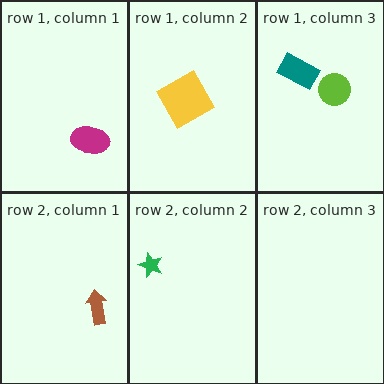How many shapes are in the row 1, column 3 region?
2.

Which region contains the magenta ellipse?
The row 1, column 1 region.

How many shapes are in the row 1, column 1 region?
1.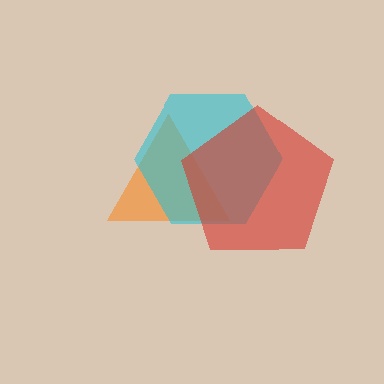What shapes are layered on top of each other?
The layered shapes are: an orange triangle, a cyan hexagon, a red pentagon.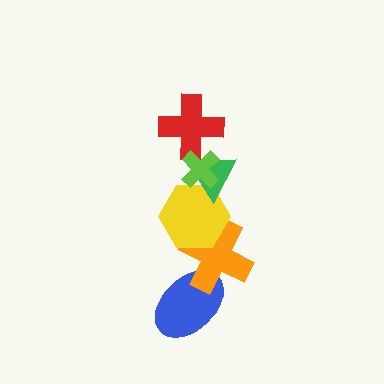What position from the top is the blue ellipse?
The blue ellipse is 6th from the top.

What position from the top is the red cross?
The red cross is 2nd from the top.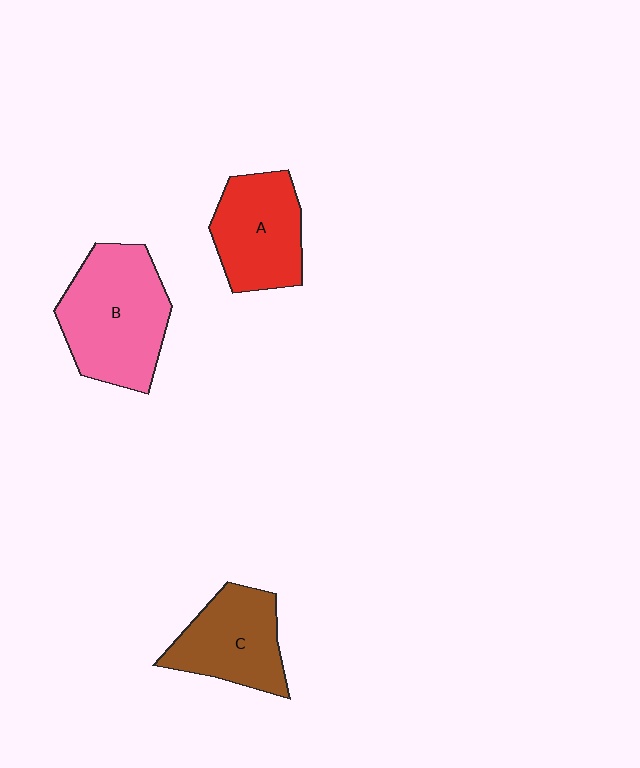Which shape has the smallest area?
Shape C (brown).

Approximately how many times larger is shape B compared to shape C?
Approximately 1.4 times.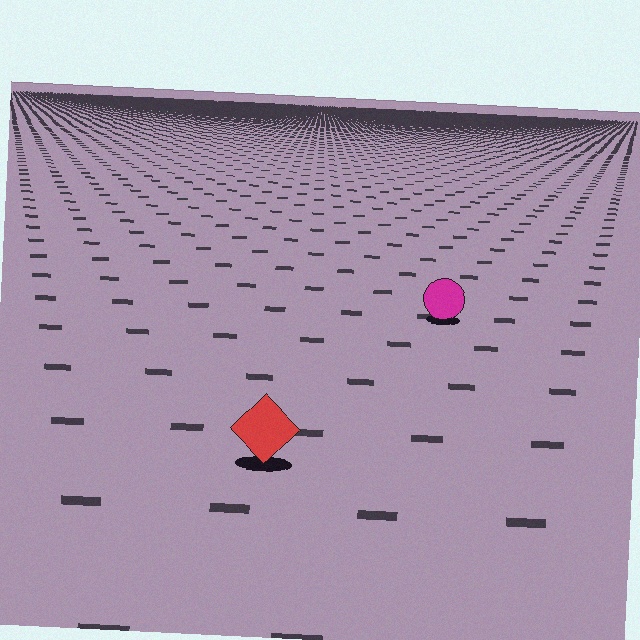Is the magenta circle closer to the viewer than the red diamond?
No. The red diamond is closer — you can tell from the texture gradient: the ground texture is coarser near it.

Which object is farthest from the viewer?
The magenta circle is farthest from the viewer. It appears smaller and the ground texture around it is denser.